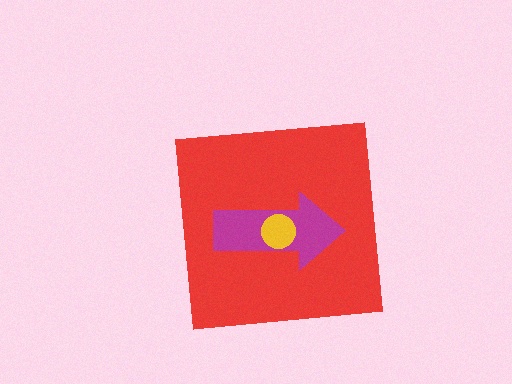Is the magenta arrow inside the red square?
Yes.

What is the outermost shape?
The red square.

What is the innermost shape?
The yellow circle.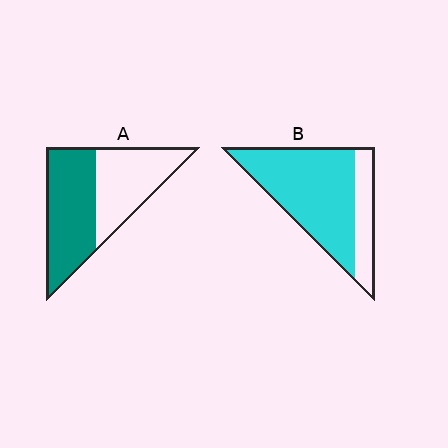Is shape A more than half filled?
Yes.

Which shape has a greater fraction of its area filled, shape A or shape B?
Shape B.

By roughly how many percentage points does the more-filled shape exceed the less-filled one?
By roughly 20 percentage points (B over A).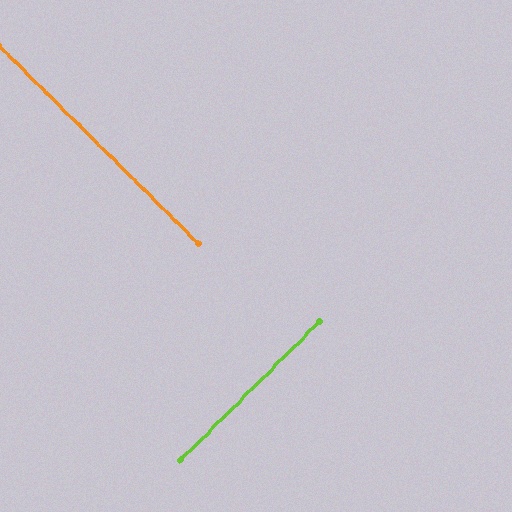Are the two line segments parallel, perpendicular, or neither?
Perpendicular — they meet at approximately 90°.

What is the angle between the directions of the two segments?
Approximately 90 degrees.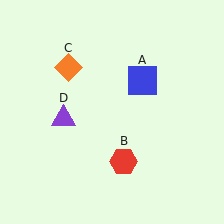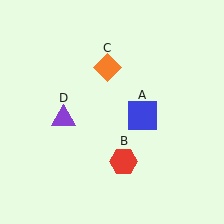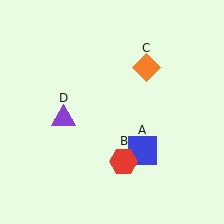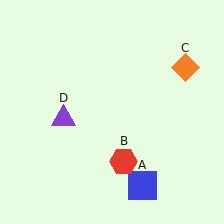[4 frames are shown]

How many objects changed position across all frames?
2 objects changed position: blue square (object A), orange diamond (object C).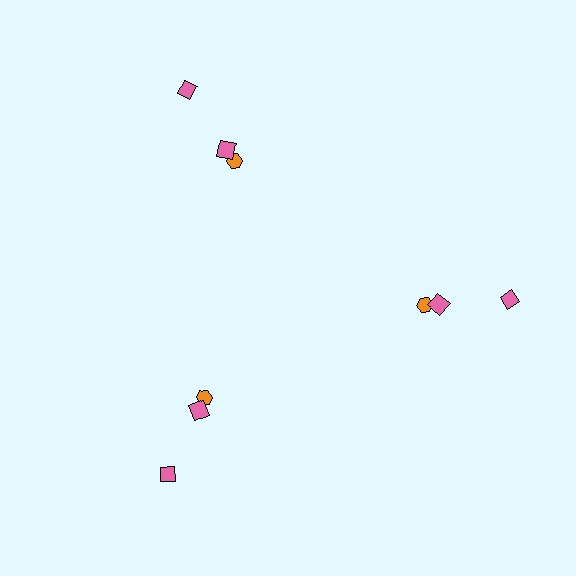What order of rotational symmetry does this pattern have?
This pattern has 3-fold rotational symmetry.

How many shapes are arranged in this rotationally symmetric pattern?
There are 9 shapes, arranged in 3 groups of 3.